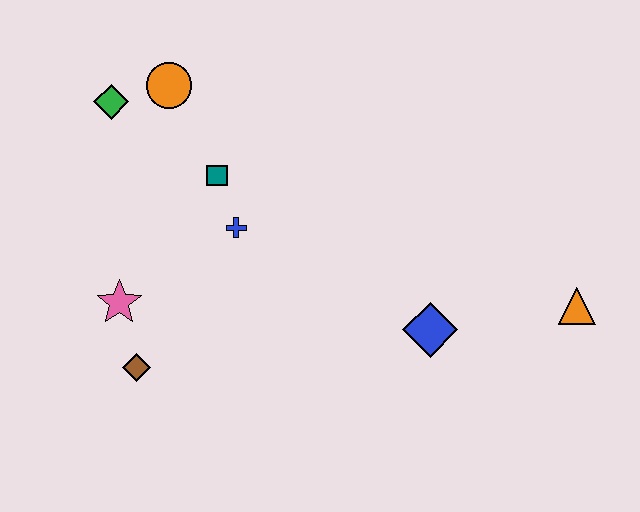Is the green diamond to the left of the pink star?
Yes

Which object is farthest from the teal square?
The orange triangle is farthest from the teal square.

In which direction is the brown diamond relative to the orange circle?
The brown diamond is below the orange circle.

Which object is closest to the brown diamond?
The pink star is closest to the brown diamond.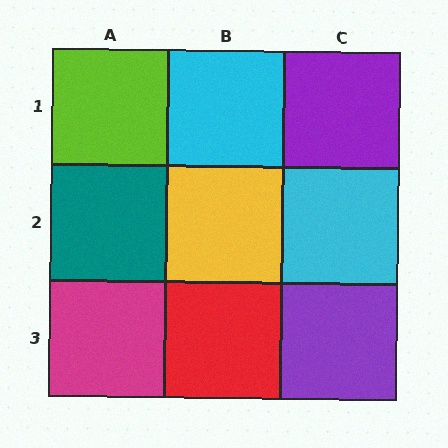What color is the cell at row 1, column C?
Purple.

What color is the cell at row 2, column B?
Yellow.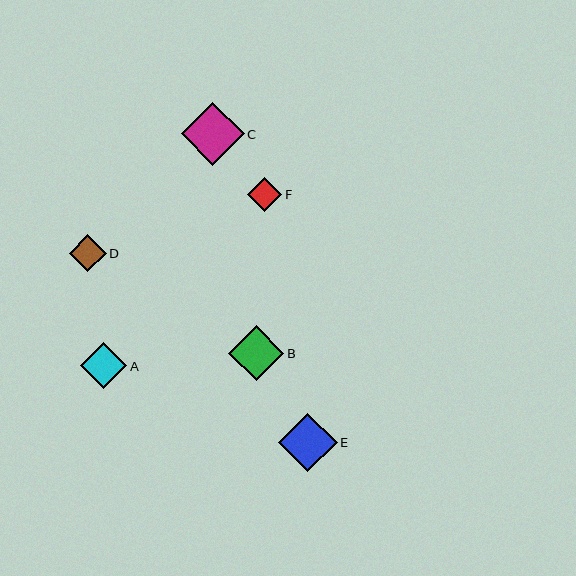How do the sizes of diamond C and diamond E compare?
Diamond C and diamond E are approximately the same size.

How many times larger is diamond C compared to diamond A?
Diamond C is approximately 1.4 times the size of diamond A.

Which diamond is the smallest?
Diamond F is the smallest with a size of approximately 34 pixels.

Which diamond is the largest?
Diamond C is the largest with a size of approximately 63 pixels.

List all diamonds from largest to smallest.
From largest to smallest: C, E, B, A, D, F.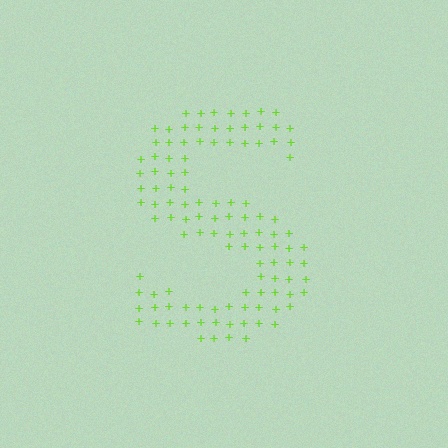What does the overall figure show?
The overall figure shows the letter S.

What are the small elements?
The small elements are plus signs.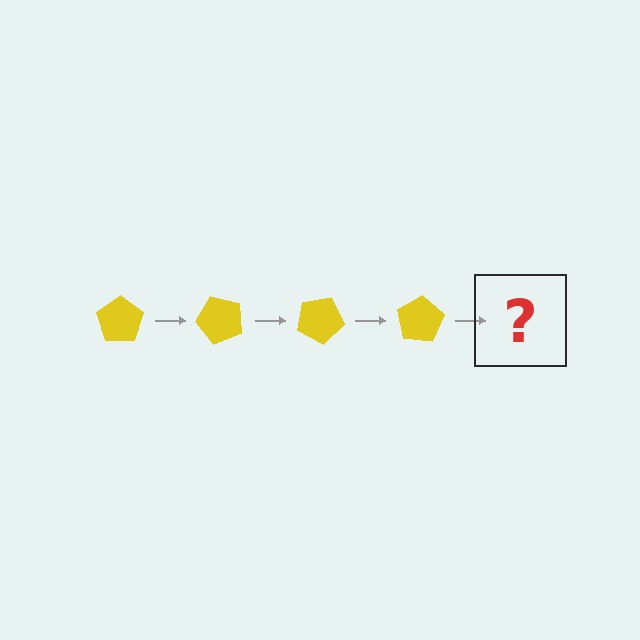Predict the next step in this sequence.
The next step is a yellow pentagon rotated 200 degrees.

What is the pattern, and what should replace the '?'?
The pattern is that the pentagon rotates 50 degrees each step. The '?' should be a yellow pentagon rotated 200 degrees.